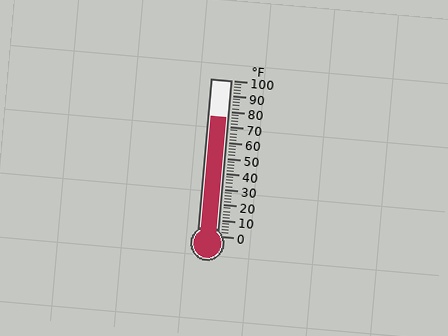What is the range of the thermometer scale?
The thermometer scale ranges from 0°F to 100°F.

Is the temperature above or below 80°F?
The temperature is below 80°F.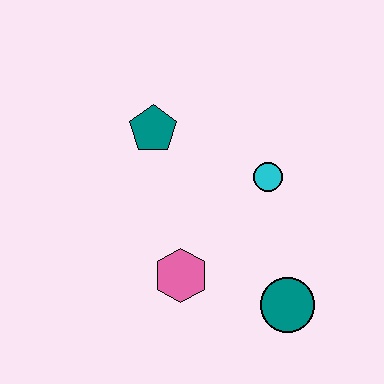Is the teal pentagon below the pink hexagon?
No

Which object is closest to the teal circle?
The pink hexagon is closest to the teal circle.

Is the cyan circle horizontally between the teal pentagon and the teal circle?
Yes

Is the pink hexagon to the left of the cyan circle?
Yes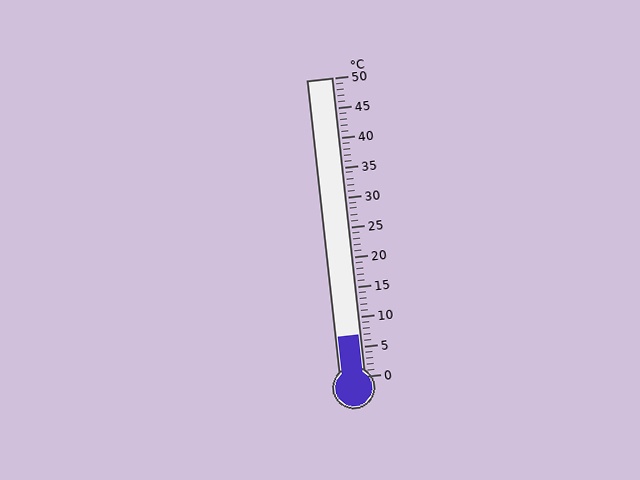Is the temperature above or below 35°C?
The temperature is below 35°C.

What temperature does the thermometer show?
The thermometer shows approximately 7°C.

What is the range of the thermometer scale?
The thermometer scale ranges from 0°C to 50°C.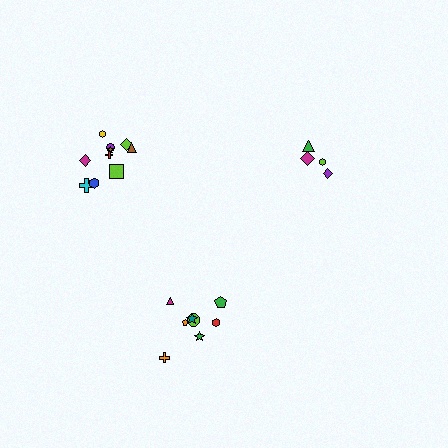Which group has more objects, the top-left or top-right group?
The top-left group.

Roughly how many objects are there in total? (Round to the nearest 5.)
Roughly 20 objects in total.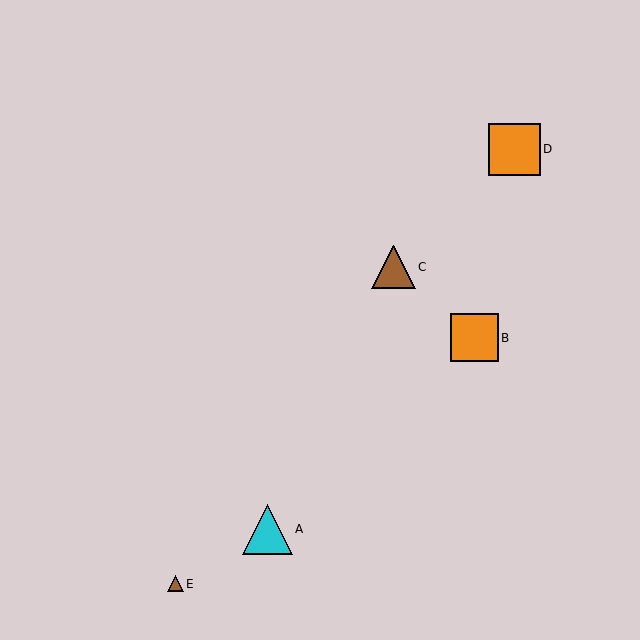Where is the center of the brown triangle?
The center of the brown triangle is at (393, 267).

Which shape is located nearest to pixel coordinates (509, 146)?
The orange square (labeled D) at (514, 149) is nearest to that location.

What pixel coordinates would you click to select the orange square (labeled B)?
Click at (474, 338) to select the orange square B.